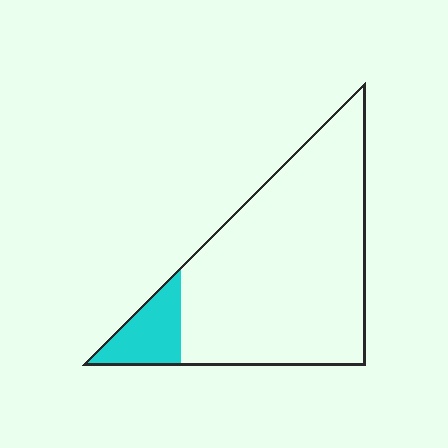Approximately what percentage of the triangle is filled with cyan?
Approximately 10%.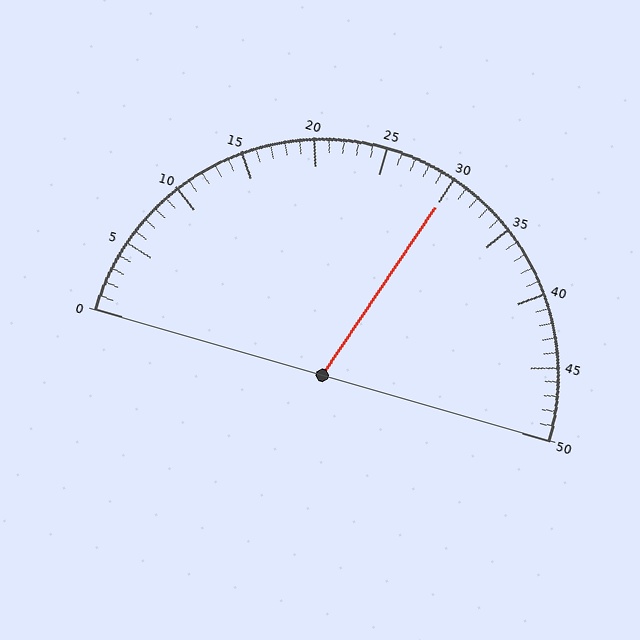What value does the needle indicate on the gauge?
The needle indicates approximately 30.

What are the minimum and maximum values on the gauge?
The gauge ranges from 0 to 50.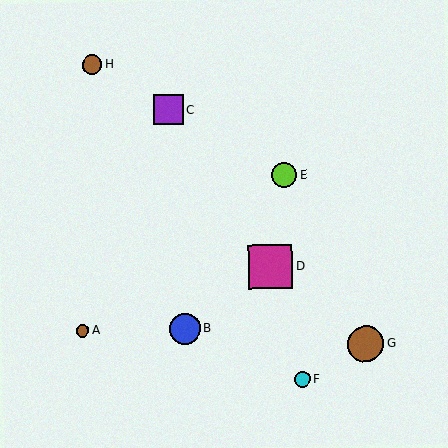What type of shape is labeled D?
Shape D is a magenta square.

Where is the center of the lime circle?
The center of the lime circle is at (284, 175).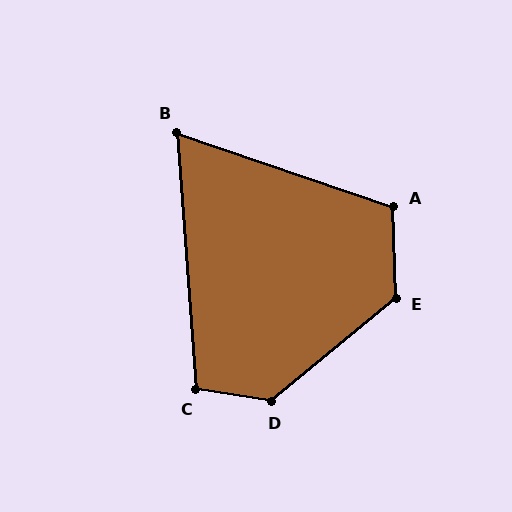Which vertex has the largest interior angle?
D, at approximately 131 degrees.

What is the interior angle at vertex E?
Approximately 128 degrees (obtuse).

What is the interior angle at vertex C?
Approximately 103 degrees (obtuse).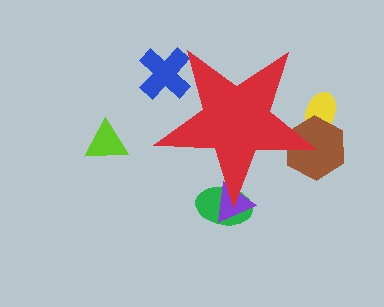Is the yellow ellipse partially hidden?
Yes, the yellow ellipse is partially hidden behind the red star.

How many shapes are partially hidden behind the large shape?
5 shapes are partially hidden.